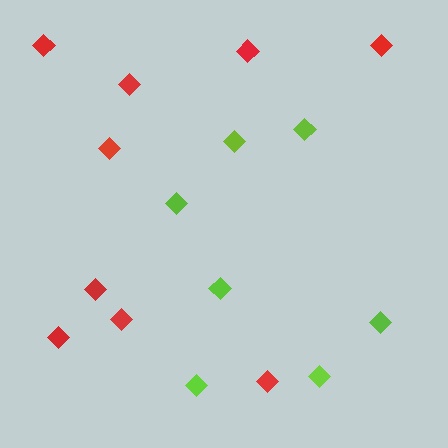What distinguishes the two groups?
There are 2 groups: one group of lime diamonds (7) and one group of red diamonds (9).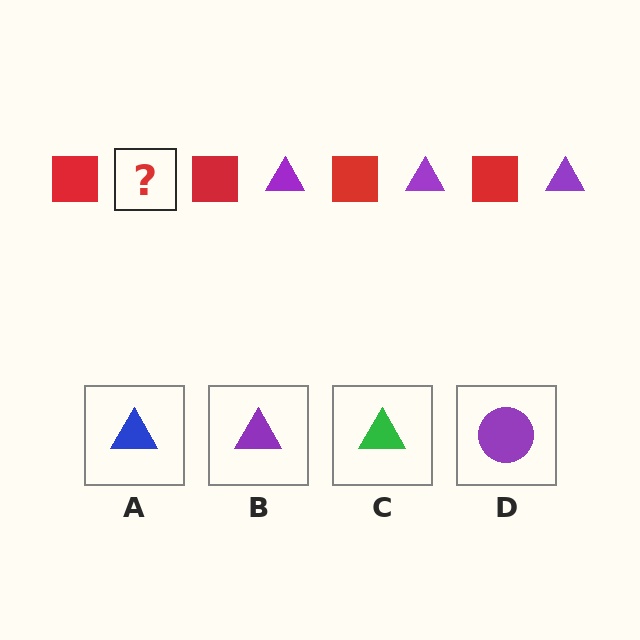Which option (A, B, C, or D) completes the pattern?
B.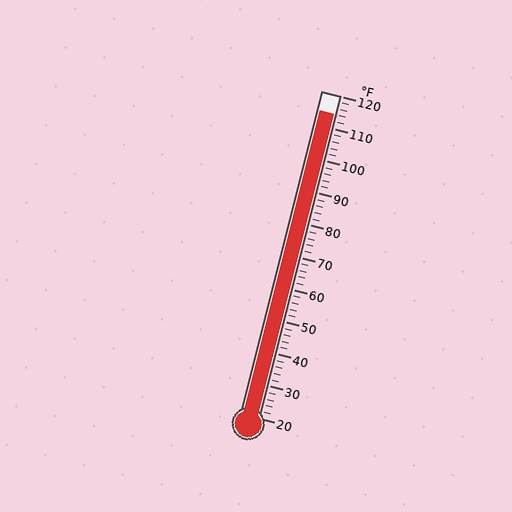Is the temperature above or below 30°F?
The temperature is above 30°F.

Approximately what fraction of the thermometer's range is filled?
The thermometer is filled to approximately 95% of its range.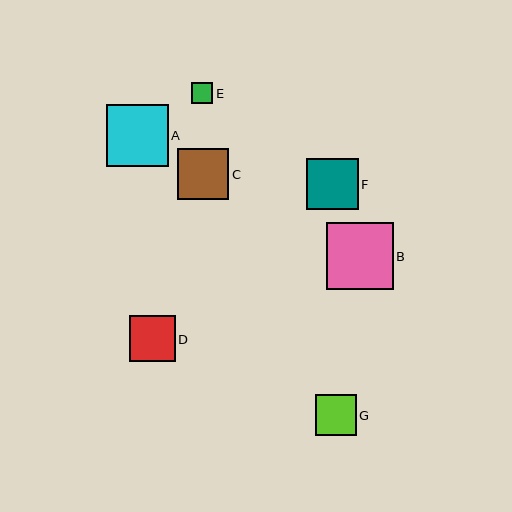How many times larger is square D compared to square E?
Square D is approximately 2.2 times the size of square E.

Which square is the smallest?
Square E is the smallest with a size of approximately 21 pixels.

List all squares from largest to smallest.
From largest to smallest: B, A, F, C, D, G, E.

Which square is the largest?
Square B is the largest with a size of approximately 67 pixels.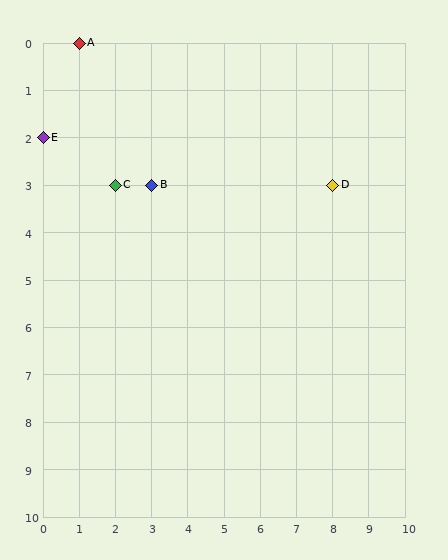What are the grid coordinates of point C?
Point C is at grid coordinates (2, 3).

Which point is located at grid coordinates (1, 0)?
Point A is at (1, 0).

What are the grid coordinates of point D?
Point D is at grid coordinates (8, 3).